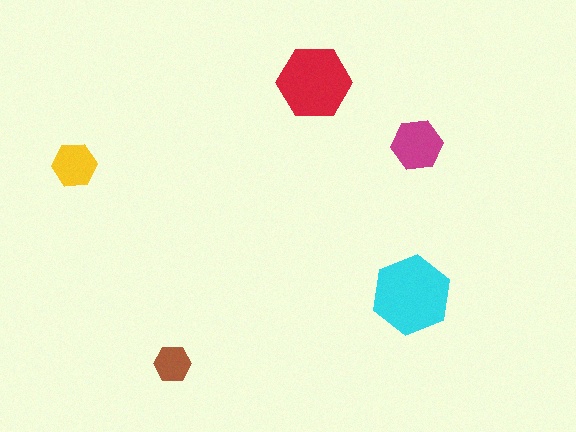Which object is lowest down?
The brown hexagon is bottommost.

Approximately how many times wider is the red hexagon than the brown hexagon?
About 2 times wider.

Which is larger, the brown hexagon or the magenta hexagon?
The magenta one.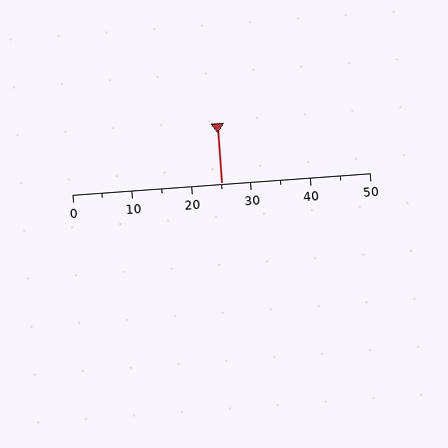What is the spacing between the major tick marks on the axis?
The major ticks are spaced 10 apart.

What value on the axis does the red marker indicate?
The marker indicates approximately 25.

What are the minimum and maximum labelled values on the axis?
The axis runs from 0 to 50.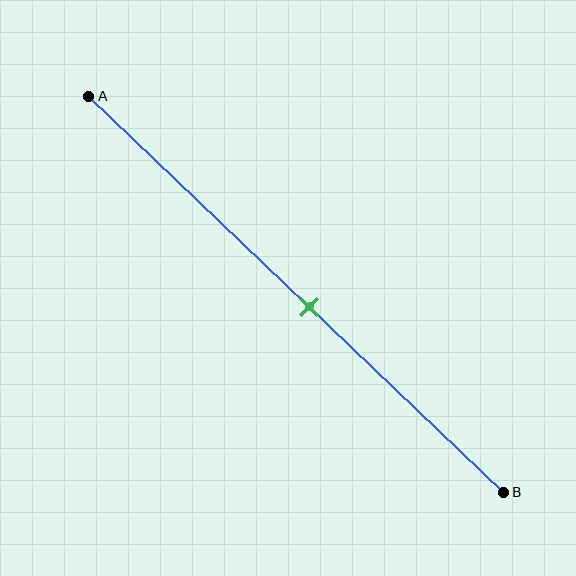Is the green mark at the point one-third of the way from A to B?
No, the mark is at about 55% from A, not at the 33% one-third point.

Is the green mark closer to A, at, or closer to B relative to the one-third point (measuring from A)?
The green mark is closer to point B than the one-third point of segment AB.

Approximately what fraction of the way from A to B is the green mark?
The green mark is approximately 55% of the way from A to B.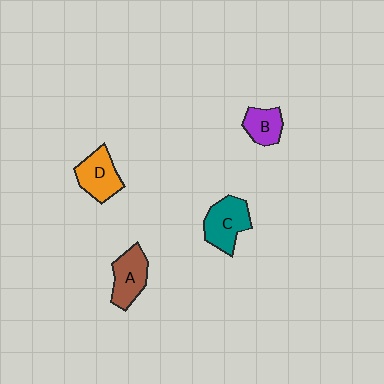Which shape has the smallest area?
Shape B (purple).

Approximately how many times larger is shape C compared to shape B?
Approximately 1.5 times.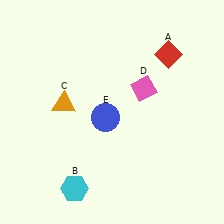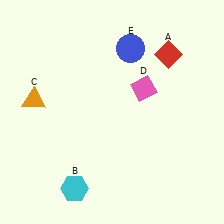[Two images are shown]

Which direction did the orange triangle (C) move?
The orange triangle (C) moved left.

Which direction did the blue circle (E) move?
The blue circle (E) moved up.